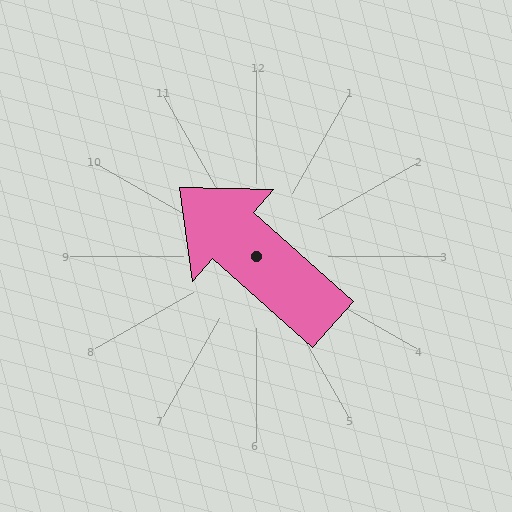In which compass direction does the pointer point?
Northwest.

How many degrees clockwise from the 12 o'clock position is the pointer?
Approximately 312 degrees.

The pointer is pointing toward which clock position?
Roughly 10 o'clock.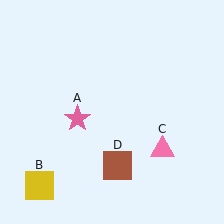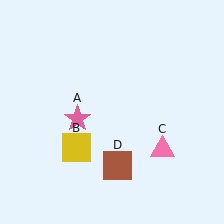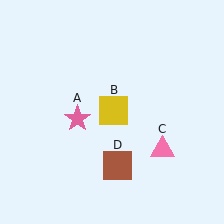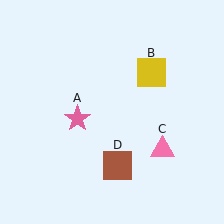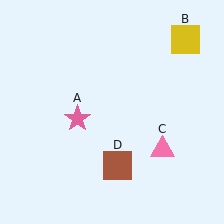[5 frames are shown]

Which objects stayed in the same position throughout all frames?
Pink star (object A) and pink triangle (object C) and brown square (object D) remained stationary.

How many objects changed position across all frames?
1 object changed position: yellow square (object B).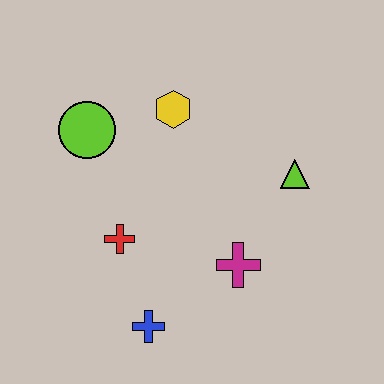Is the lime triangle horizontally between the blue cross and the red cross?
No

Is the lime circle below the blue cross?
No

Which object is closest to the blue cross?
The red cross is closest to the blue cross.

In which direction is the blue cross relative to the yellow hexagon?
The blue cross is below the yellow hexagon.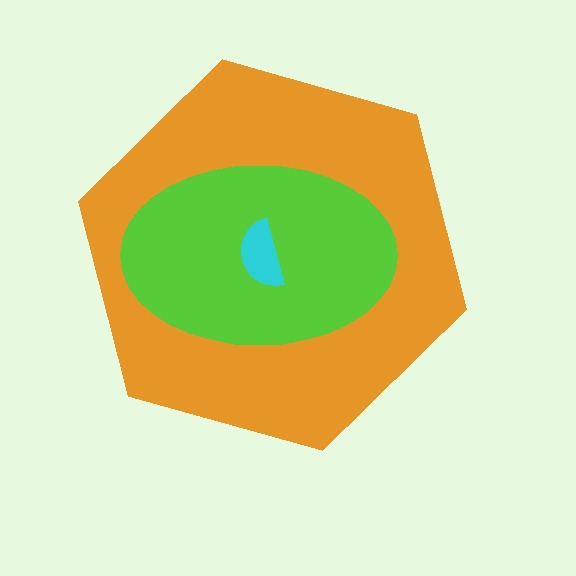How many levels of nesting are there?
3.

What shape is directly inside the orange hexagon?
The lime ellipse.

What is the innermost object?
The cyan semicircle.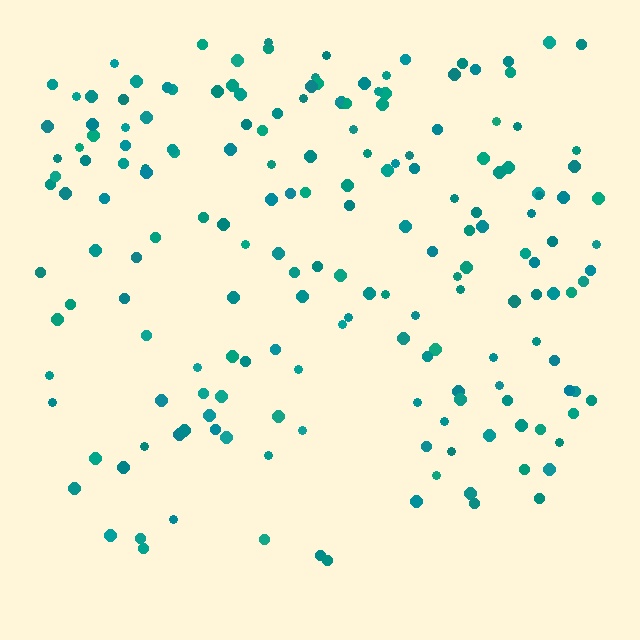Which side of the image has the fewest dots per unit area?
The bottom.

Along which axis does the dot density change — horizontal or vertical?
Vertical.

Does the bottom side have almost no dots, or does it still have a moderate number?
Still a moderate number, just noticeably fewer than the top.